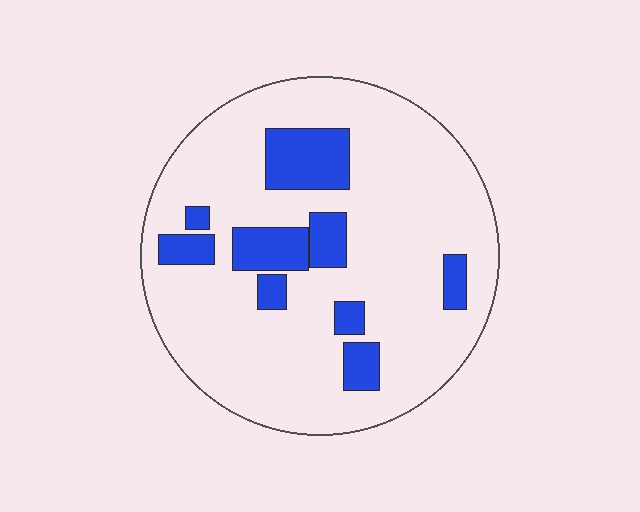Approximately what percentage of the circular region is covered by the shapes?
Approximately 20%.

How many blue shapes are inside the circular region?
9.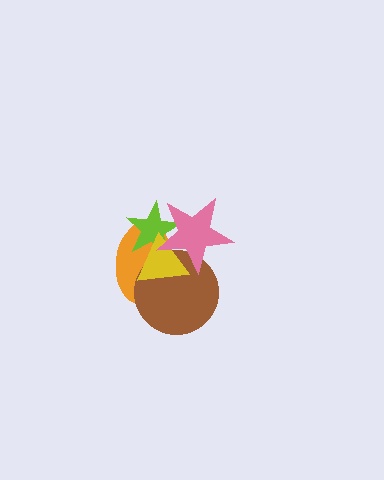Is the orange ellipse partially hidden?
Yes, it is partially covered by another shape.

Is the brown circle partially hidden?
Yes, it is partially covered by another shape.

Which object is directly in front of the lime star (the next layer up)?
The yellow triangle is directly in front of the lime star.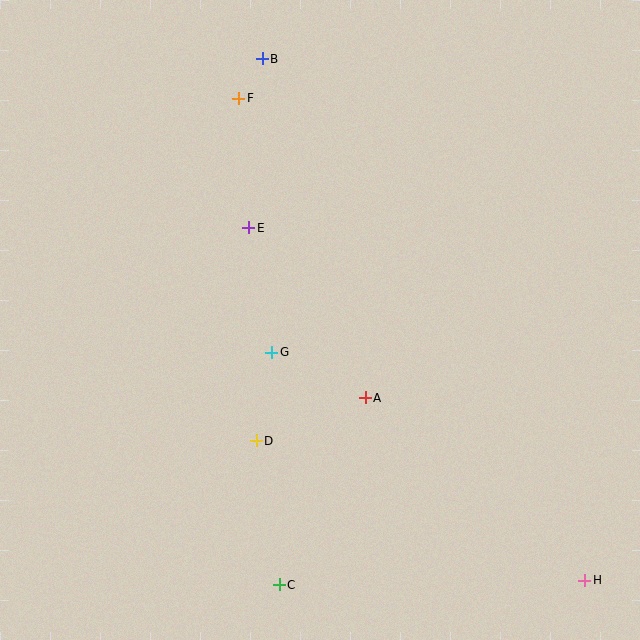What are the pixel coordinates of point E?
Point E is at (249, 228).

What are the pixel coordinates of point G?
Point G is at (272, 352).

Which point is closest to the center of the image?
Point G at (272, 352) is closest to the center.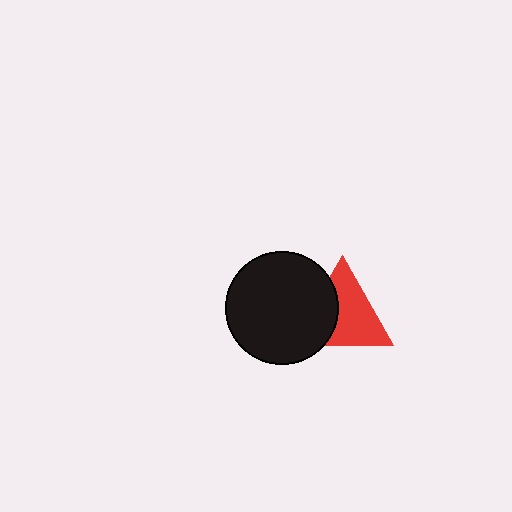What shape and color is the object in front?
The object in front is a black circle.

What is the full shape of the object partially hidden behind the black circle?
The partially hidden object is a red triangle.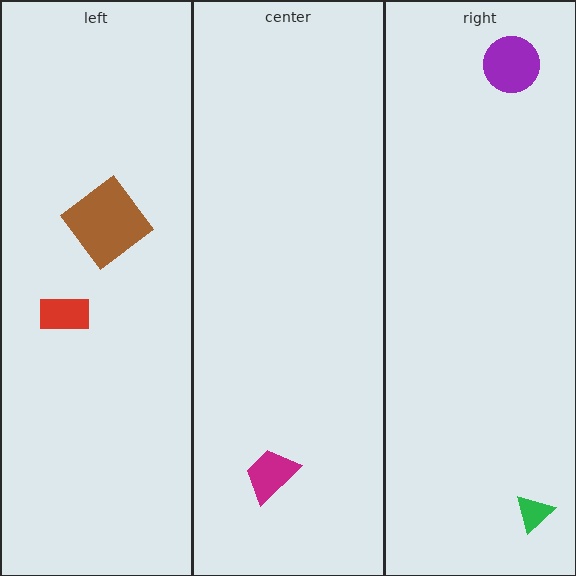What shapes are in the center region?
The magenta trapezoid.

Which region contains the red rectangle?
The left region.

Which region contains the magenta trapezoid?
The center region.